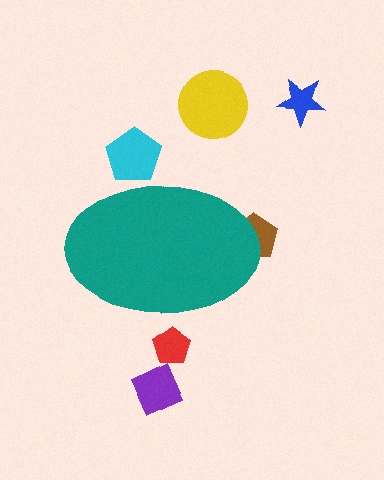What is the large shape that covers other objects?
A teal ellipse.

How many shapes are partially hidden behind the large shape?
3 shapes are partially hidden.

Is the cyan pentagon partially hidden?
Yes, the cyan pentagon is partially hidden behind the teal ellipse.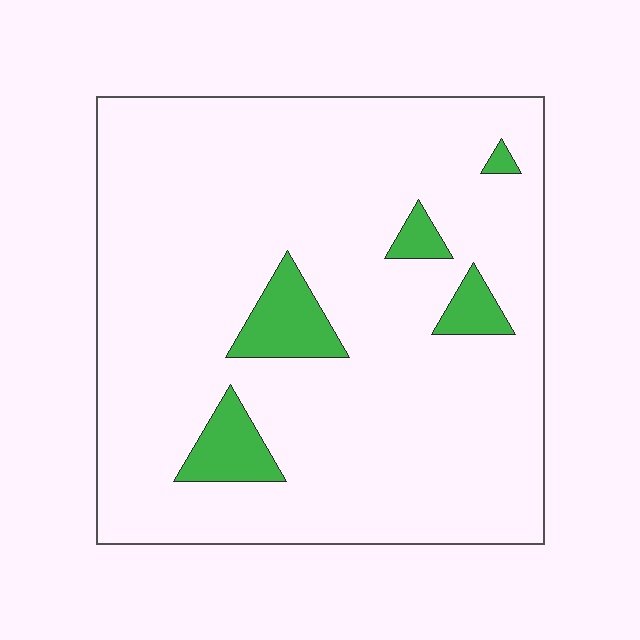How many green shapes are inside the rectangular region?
5.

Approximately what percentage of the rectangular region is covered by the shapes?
Approximately 10%.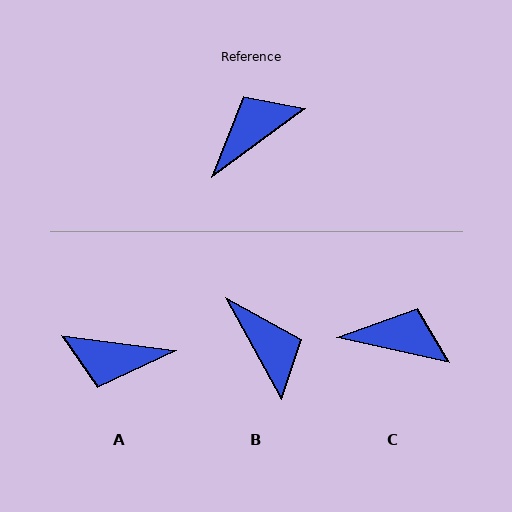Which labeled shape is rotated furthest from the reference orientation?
A, about 136 degrees away.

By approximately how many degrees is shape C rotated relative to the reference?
Approximately 49 degrees clockwise.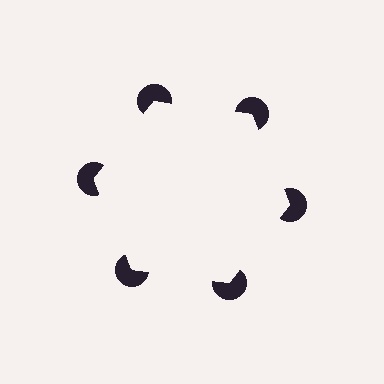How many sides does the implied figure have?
6 sides.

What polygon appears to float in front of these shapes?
An illusory hexagon — its edges are inferred from the aligned wedge cuts in the pac-man discs, not physically drawn.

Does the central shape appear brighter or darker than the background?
It typically appears slightly brighter than the background, even though no actual brightness change is drawn.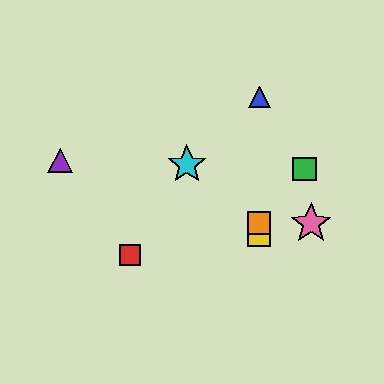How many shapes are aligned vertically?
3 shapes (the blue triangle, the yellow square, the orange square) are aligned vertically.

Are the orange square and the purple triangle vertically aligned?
No, the orange square is at x≈259 and the purple triangle is at x≈60.